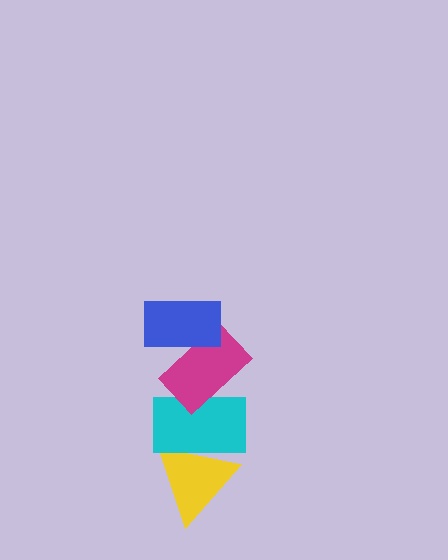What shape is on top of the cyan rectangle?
The magenta rectangle is on top of the cyan rectangle.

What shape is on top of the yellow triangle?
The cyan rectangle is on top of the yellow triangle.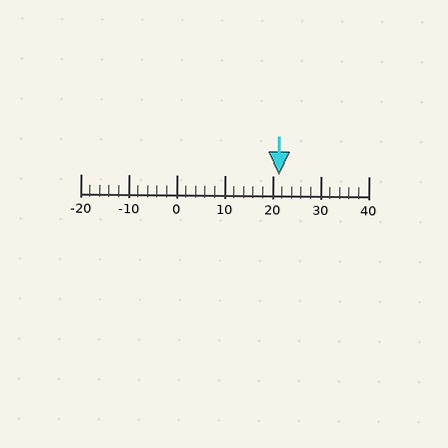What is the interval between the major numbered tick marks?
The major tick marks are spaced 10 units apart.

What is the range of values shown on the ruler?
The ruler shows values from -20 to 40.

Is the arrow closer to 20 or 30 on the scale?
The arrow is closer to 20.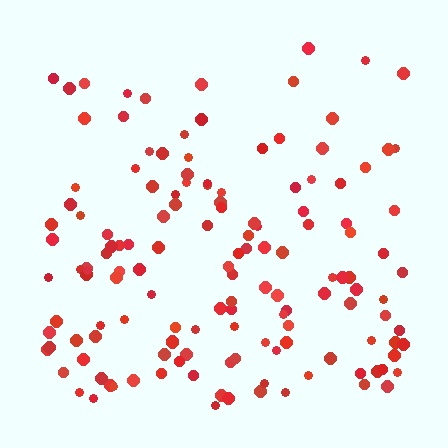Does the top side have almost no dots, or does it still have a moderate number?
Still a moderate number, just noticeably fewer than the bottom.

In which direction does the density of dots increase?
From top to bottom, with the bottom side densest.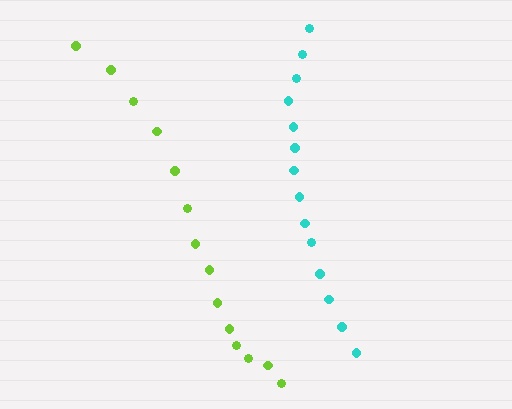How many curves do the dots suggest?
There are 2 distinct paths.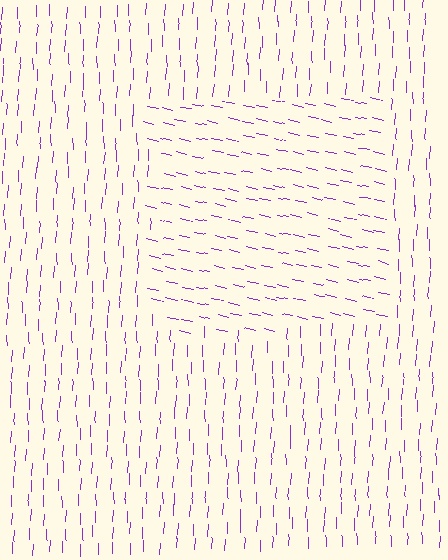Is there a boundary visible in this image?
Yes, there is a texture boundary formed by a change in line orientation.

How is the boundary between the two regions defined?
The boundary is defined purely by a change in line orientation (approximately 80 degrees difference). All lines are the same color and thickness.